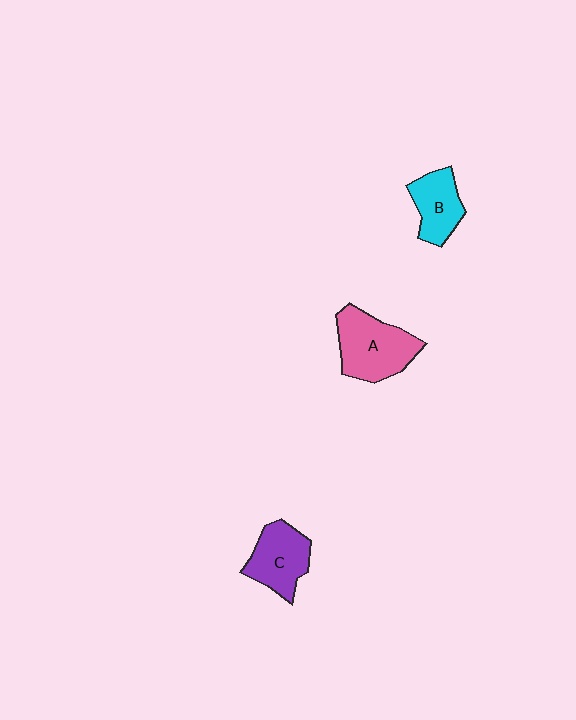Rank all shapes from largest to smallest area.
From largest to smallest: A (pink), C (purple), B (cyan).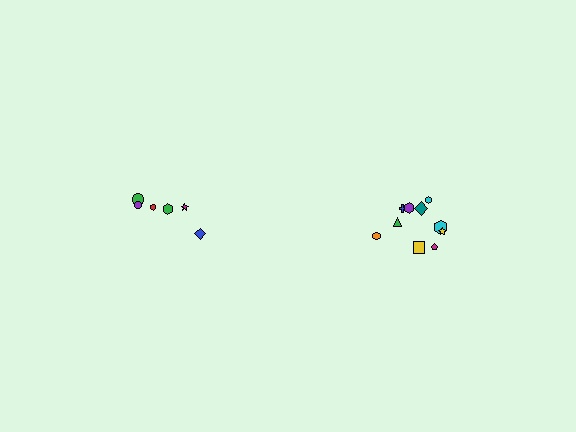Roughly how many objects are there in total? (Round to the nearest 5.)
Roughly 15 objects in total.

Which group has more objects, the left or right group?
The right group.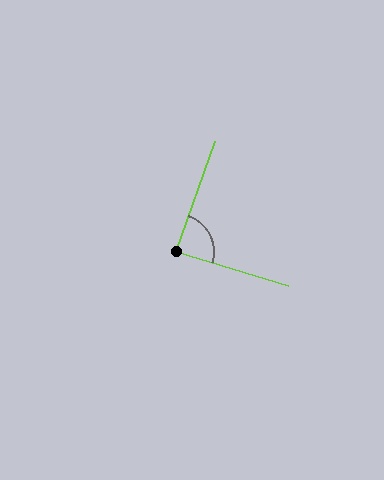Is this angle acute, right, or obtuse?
It is approximately a right angle.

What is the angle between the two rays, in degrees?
Approximately 87 degrees.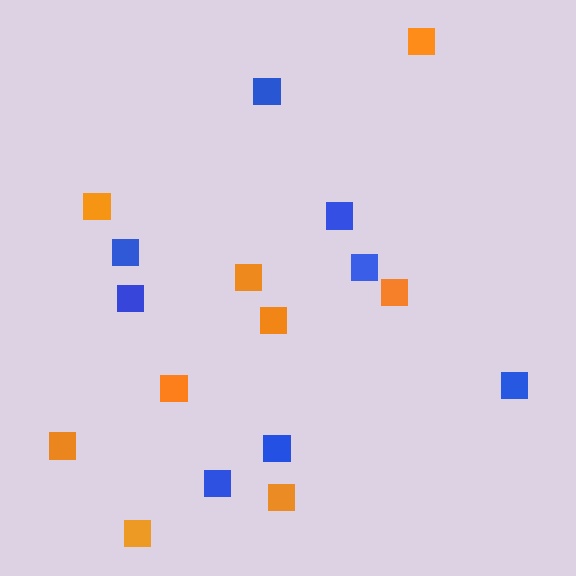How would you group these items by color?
There are 2 groups: one group of orange squares (9) and one group of blue squares (8).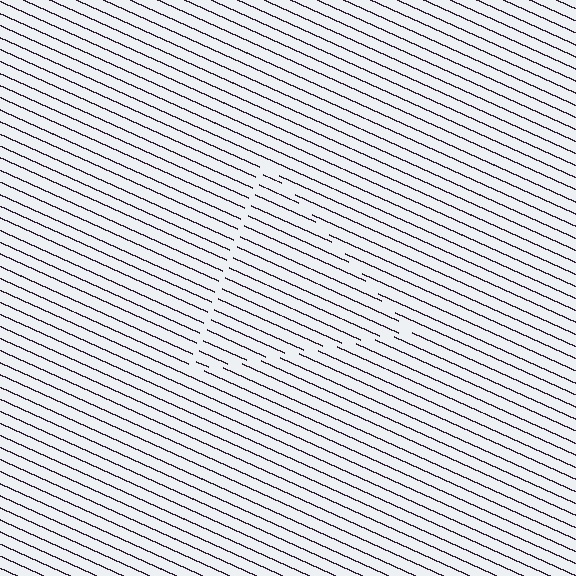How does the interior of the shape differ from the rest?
The interior of the shape contains the same grating, shifted by half a period — the contour is defined by the phase discontinuity where line-ends from the inner and outer gratings abut.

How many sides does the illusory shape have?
3 sides — the line-ends trace a triangle.